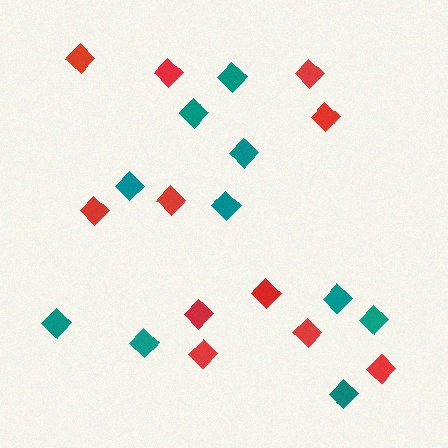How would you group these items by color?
There are 2 groups: one group of red diamonds (11) and one group of teal diamonds (10).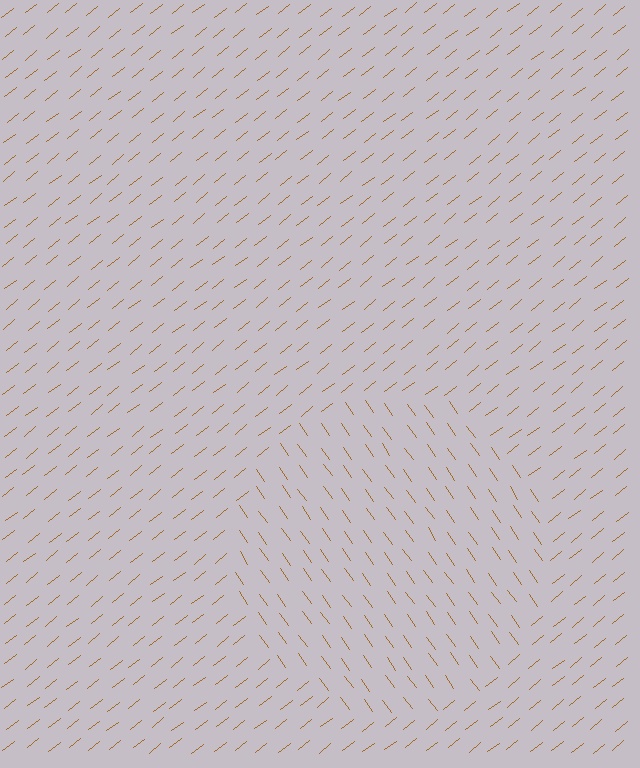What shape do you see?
I see a circle.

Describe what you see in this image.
The image is filled with small brown line segments. A circle region in the image has lines oriented differently from the surrounding lines, creating a visible texture boundary.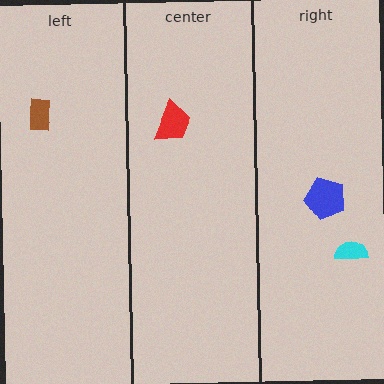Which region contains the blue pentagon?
The right region.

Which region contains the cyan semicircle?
The right region.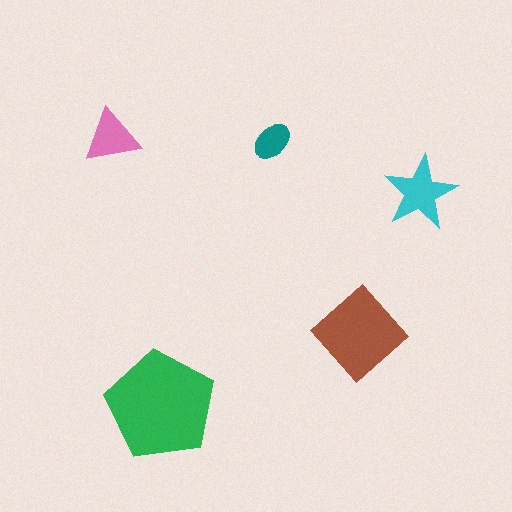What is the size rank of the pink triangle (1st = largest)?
4th.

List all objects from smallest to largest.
The teal ellipse, the pink triangle, the cyan star, the brown diamond, the green pentagon.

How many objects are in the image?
There are 5 objects in the image.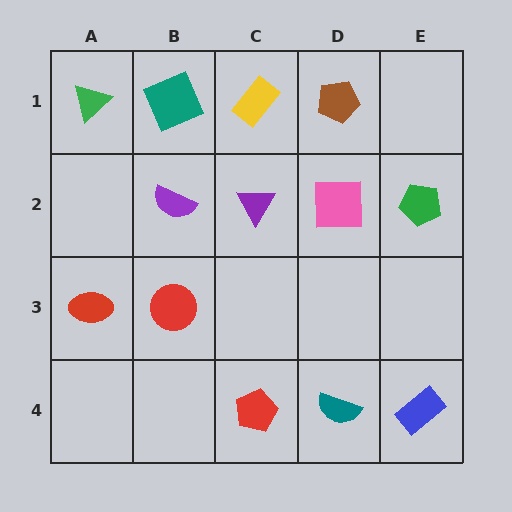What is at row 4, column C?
A red pentagon.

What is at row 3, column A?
A red ellipse.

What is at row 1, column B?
A teal square.